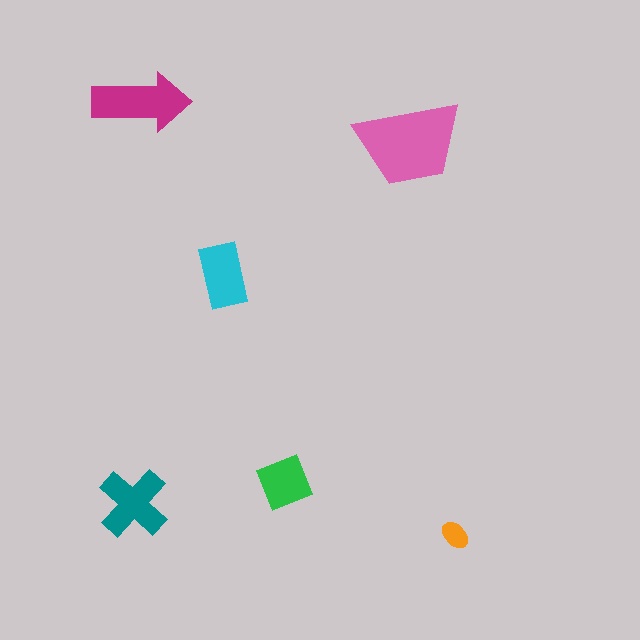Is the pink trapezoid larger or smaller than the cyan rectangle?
Larger.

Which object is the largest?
The pink trapezoid.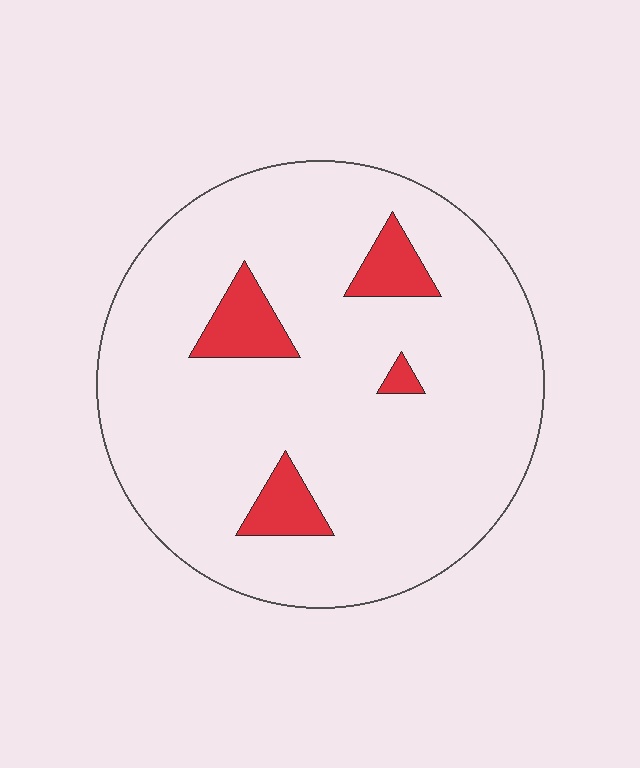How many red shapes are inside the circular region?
4.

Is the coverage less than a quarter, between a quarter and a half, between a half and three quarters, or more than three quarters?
Less than a quarter.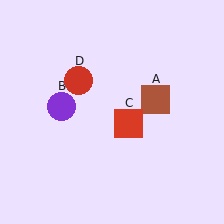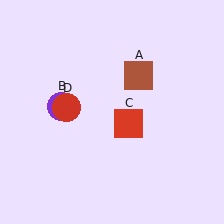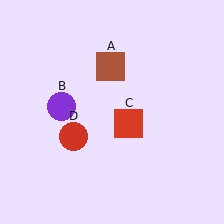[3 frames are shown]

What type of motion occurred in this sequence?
The brown square (object A), red circle (object D) rotated counterclockwise around the center of the scene.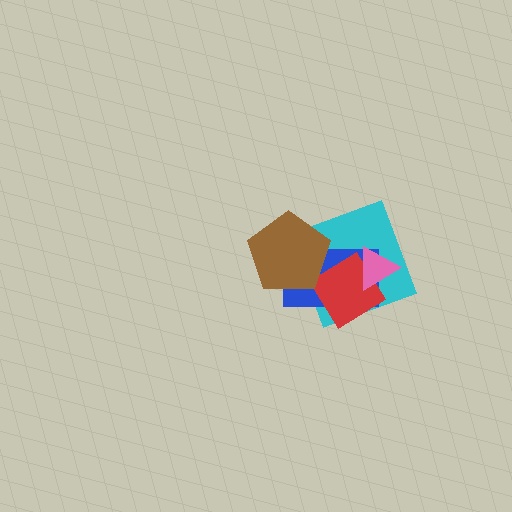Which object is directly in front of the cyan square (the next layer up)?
The blue rectangle is directly in front of the cyan square.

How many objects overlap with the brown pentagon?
2 objects overlap with the brown pentagon.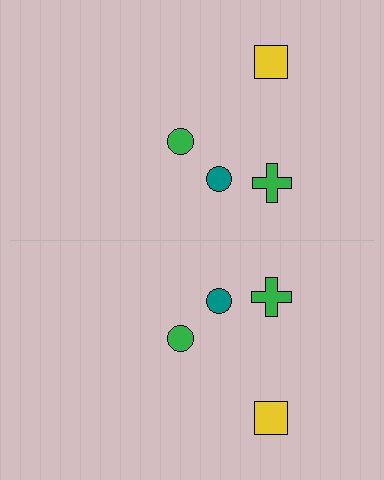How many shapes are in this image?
There are 8 shapes in this image.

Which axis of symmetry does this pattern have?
The pattern has a horizontal axis of symmetry running through the center of the image.